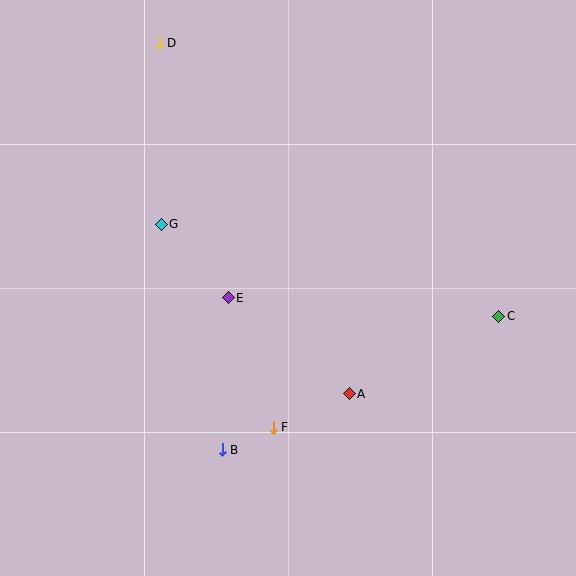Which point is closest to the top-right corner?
Point C is closest to the top-right corner.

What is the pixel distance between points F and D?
The distance between F and D is 401 pixels.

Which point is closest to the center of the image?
Point E at (228, 298) is closest to the center.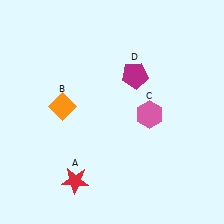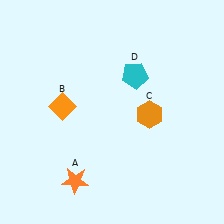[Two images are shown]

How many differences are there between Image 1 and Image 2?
There are 3 differences between the two images.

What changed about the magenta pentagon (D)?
In Image 1, D is magenta. In Image 2, it changed to cyan.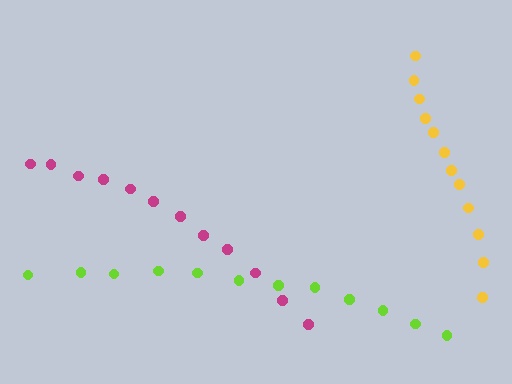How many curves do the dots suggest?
There are 3 distinct paths.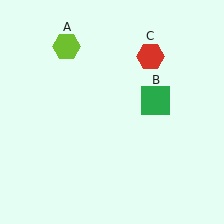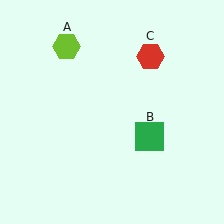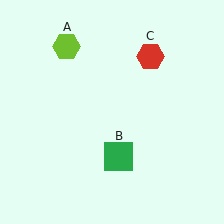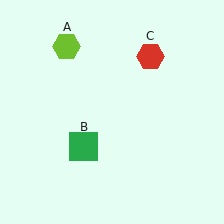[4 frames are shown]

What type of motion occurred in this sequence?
The green square (object B) rotated clockwise around the center of the scene.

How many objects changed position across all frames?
1 object changed position: green square (object B).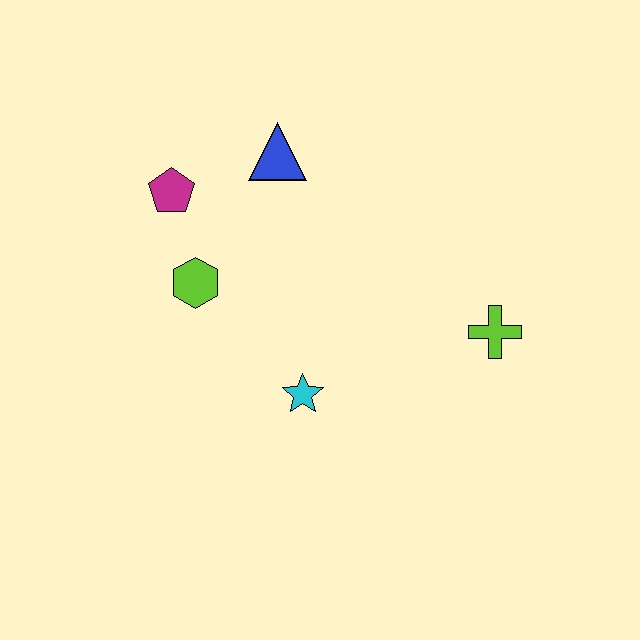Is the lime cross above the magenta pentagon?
No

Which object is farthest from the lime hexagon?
The lime cross is farthest from the lime hexagon.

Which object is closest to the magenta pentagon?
The lime hexagon is closest to the magenta pentagon.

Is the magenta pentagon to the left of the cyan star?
Yes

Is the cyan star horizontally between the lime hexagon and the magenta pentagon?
No